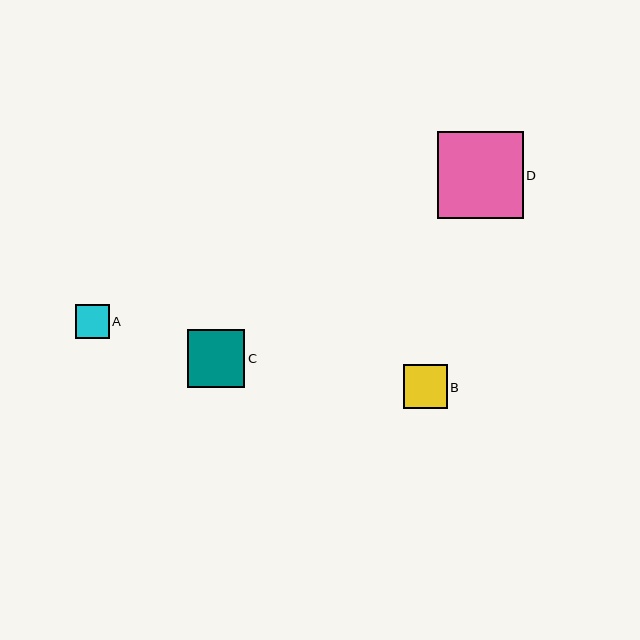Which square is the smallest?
Square A is the smallest with a size of approximately 33 pixels.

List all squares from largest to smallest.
From largest to smallest: D, C, B, A.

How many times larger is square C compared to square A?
Square C is approximately 1.7 times the size of square A.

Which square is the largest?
Square D is the largest with a size of approximately 86 pixels.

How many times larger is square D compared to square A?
Square D is approximately 2.6 times the size of square A.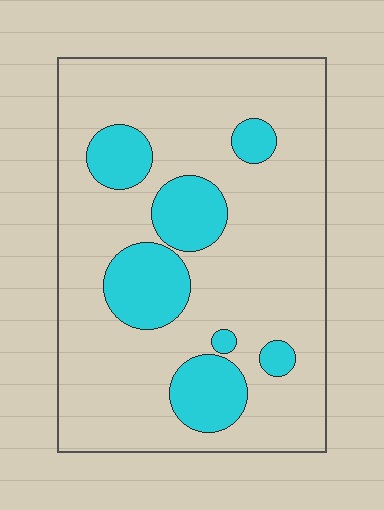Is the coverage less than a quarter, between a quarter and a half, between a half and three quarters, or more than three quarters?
Less than a quarter.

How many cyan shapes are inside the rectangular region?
7.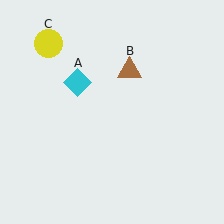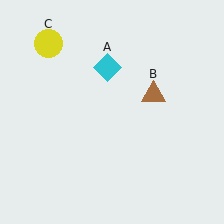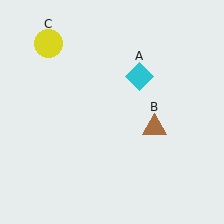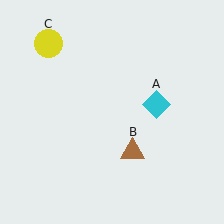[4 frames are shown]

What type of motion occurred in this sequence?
The cyan diamond (object A), brown triangle (object B) rotated clockwise around the center of the scene.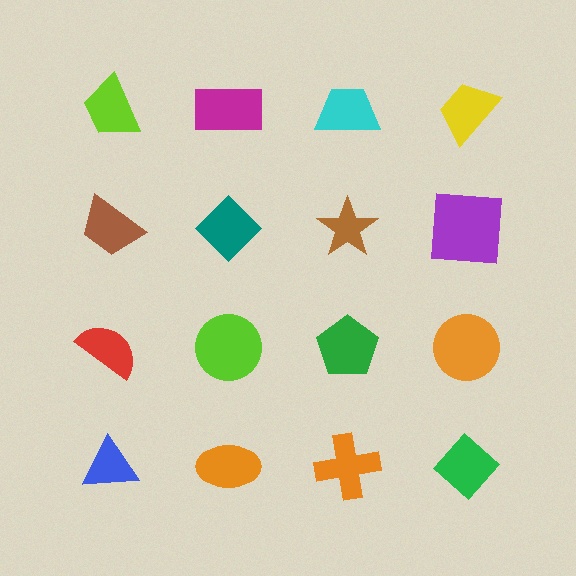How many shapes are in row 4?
4 shapes.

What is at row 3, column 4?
An orange circle.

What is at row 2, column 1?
A brown trapezoid.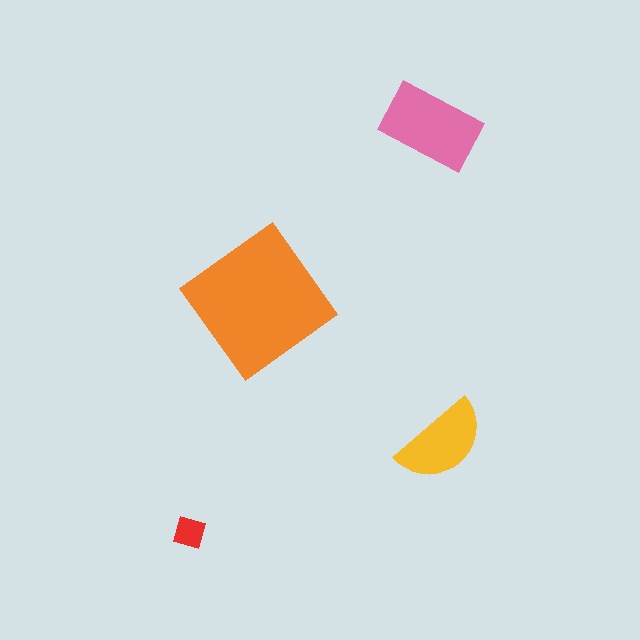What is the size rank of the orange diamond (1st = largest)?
1st.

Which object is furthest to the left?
The red diamond is leftmost.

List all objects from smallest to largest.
The red diamond, the yellow semicircle, the pink rectangle, the orange diamond.